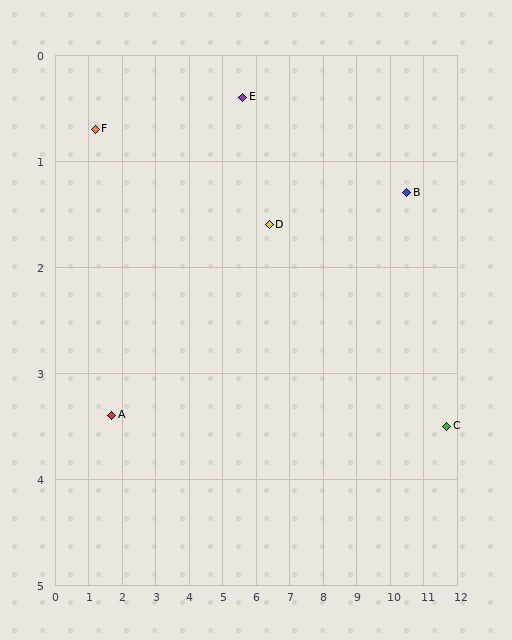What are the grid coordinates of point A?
Point A is at approximately (1.7, 3.4).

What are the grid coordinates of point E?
Point E is at approximately (5.6, 0.4).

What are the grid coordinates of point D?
Point D is at approximately (6.4, 1.6).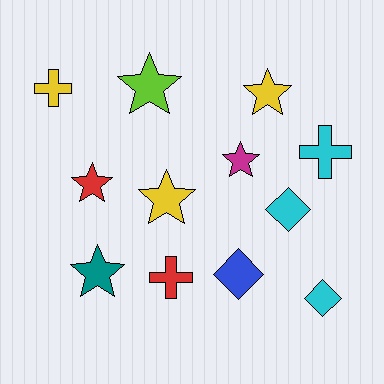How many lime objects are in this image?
There is 1 lime object.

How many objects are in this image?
There are 12 objects.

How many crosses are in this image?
There are 3 crosses.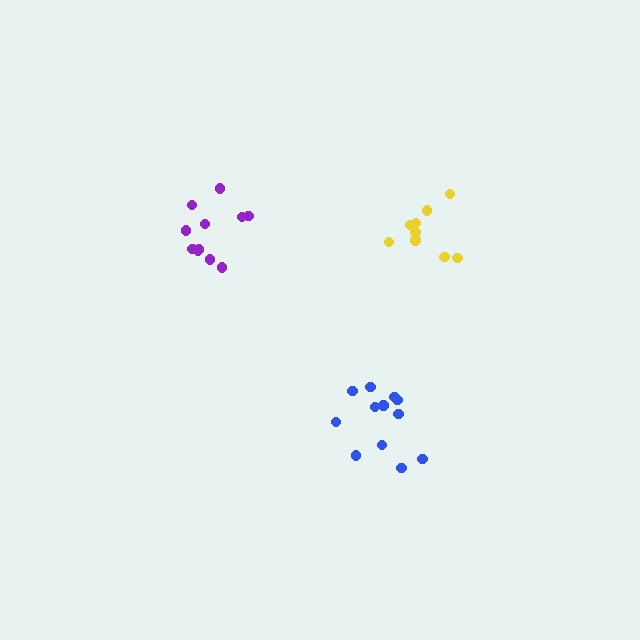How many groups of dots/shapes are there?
There are 3 groups.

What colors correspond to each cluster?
The clusters are colored: yellow, purple, blue.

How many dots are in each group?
Group 1: 9 dots, Group 2: 11 dots, Group 3: 12 dots (32 total).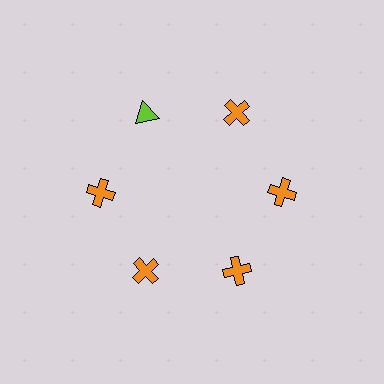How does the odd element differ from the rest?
It differs in both color (lime instead of orange) and shape (triangle instead of cross).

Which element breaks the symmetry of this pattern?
The lime triangle at roughly the 11 o'clock position breaks the symmetry. All other shapes are orange crosses.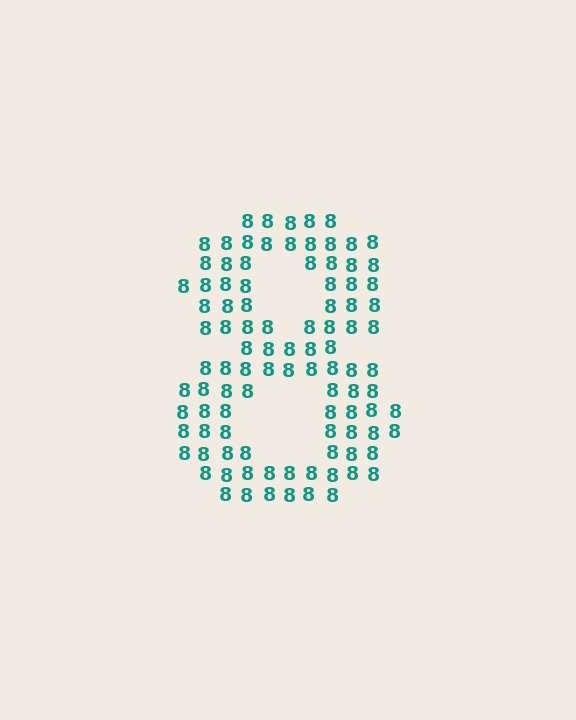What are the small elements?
The small elements are digit 8's.